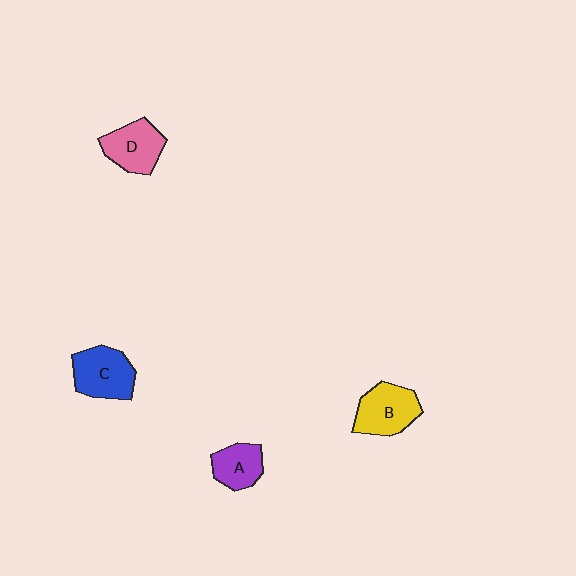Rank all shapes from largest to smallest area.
From largest to smallest: C (blue), B (yellow), D (pink), A (purple).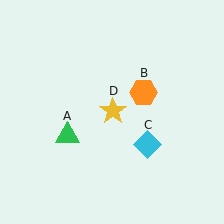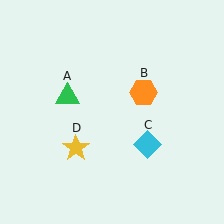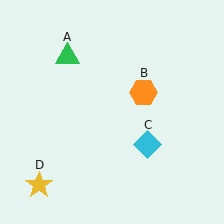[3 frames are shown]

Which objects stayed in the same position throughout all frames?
Orange hexagon (object B) and cyan diamond (object C) remained stationary.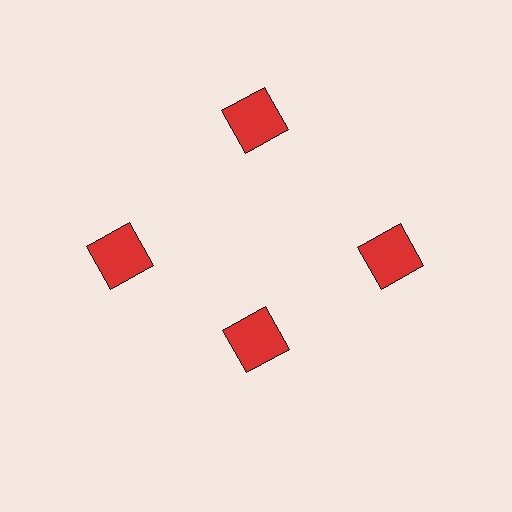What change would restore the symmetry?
The symmetry would be restored by moving it outward, back onto the ring so that all 4 squares sit at equal angles and equal distance from the center.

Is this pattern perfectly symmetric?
No. The 4 red squares are arranged in a ring, but one element near the 6 o'clock position is pulled inward toward the center, breaking the 4-fold rotational symmetry.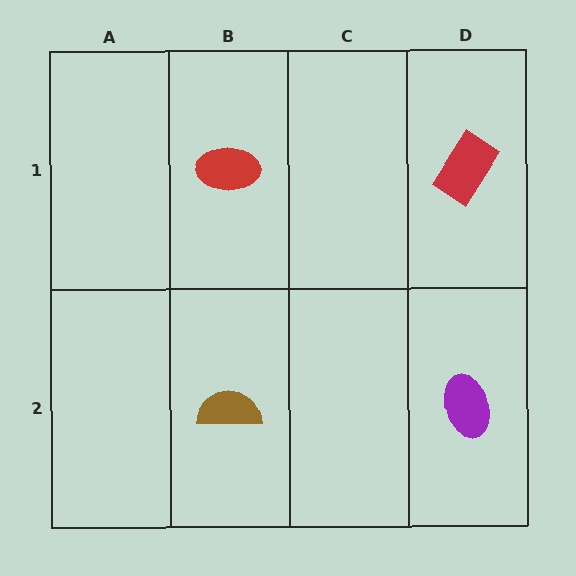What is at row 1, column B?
A red ellipse.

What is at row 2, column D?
A purple ellipse.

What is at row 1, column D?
A red rectangle.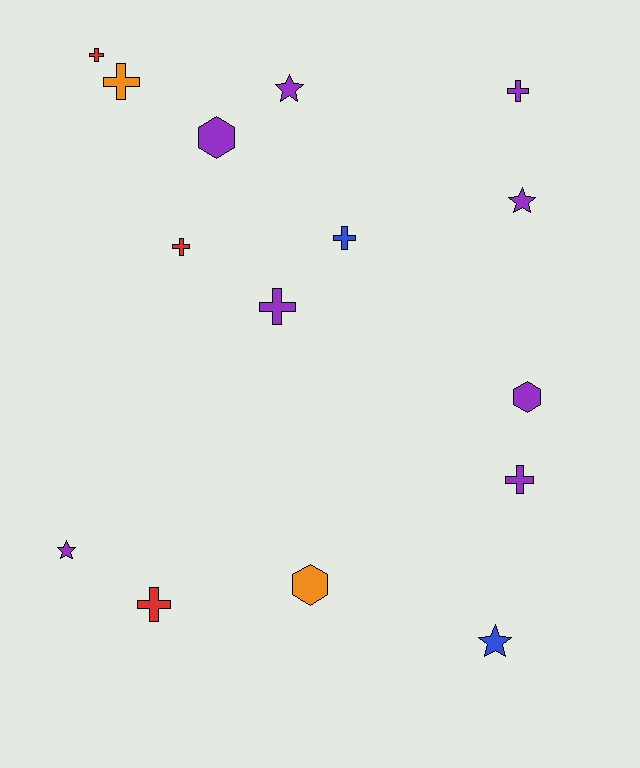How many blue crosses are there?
There is 1 blue cross.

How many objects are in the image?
There are 15 objects.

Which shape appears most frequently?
Cross, with 8 objects.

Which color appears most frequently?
Purple, with 8 objects.